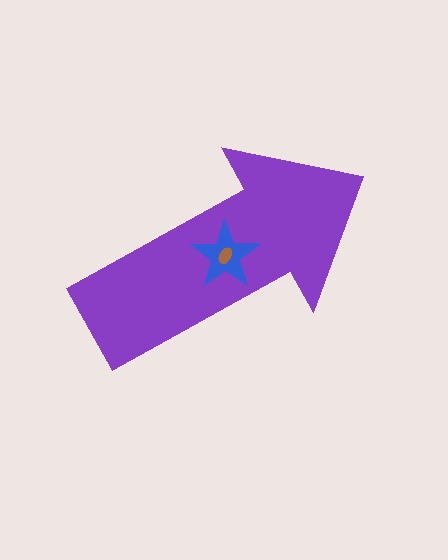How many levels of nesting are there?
3.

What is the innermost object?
The brown ellipse.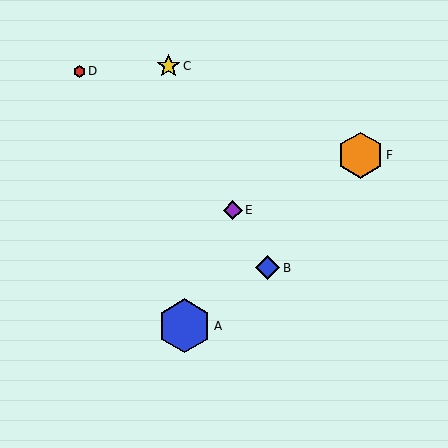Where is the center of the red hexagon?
The center of the red hexagon is at (79, 71).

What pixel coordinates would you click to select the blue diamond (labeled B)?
Click at (268, 268) to select the blue diamond B.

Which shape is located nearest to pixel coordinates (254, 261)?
The blue diamond (labeled B) at (268, 268) is nearest to that location.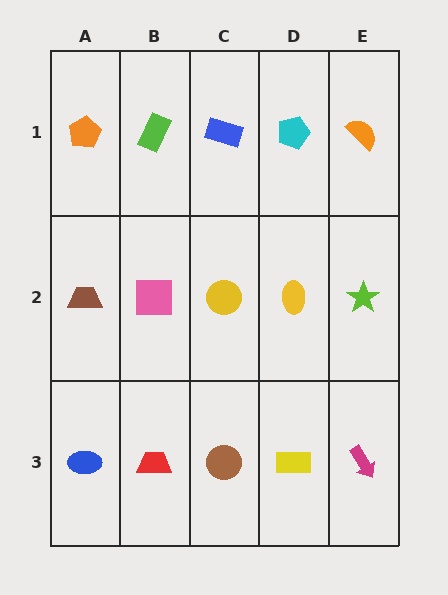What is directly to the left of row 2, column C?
A pink square.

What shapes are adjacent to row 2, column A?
An orange pentagon (row 1, column A), a blue ellipse (row 3, column A), a pink square (row 2, column B).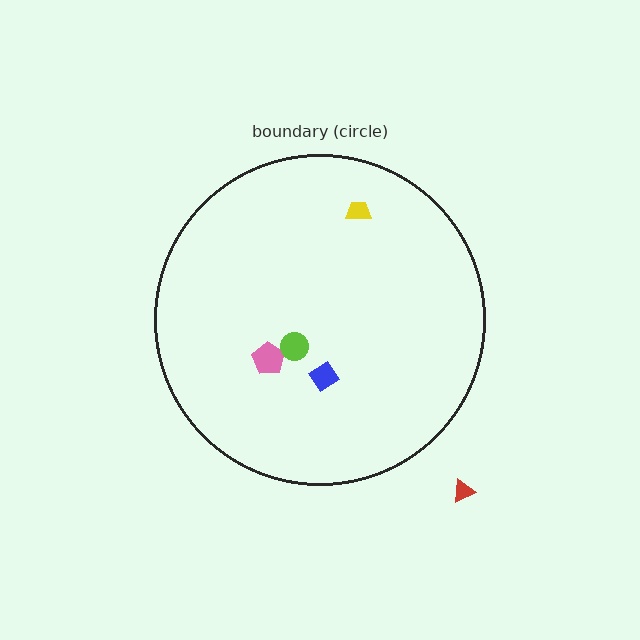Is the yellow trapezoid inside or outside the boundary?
Inside.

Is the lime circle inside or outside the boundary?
Inside.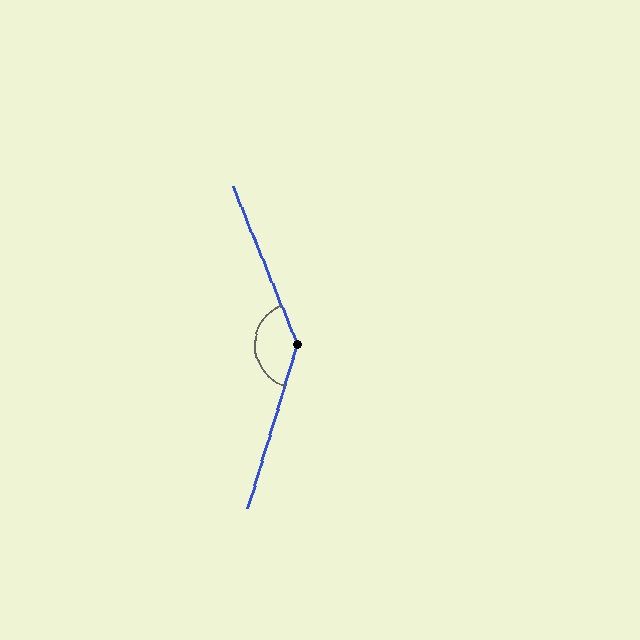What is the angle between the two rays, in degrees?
Approximately 141 degrees.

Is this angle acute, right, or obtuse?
It is obtuse.